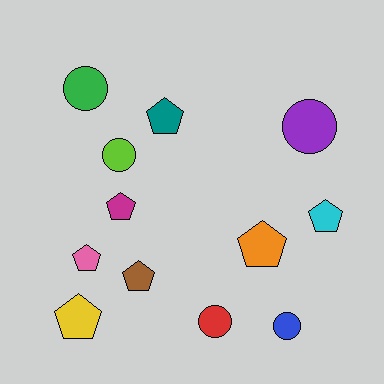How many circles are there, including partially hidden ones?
There are 5 circles.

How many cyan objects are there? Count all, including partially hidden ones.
There is 1 cyan object.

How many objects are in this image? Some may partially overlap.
There are 12 objects.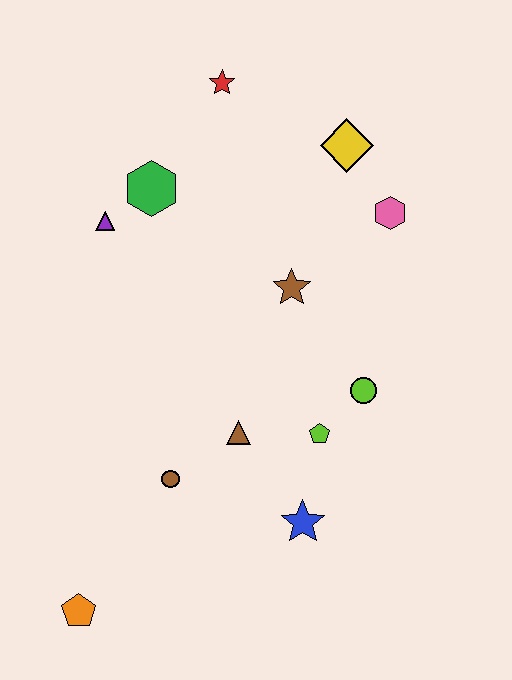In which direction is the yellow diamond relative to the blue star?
The yellow diamond is above the blue star.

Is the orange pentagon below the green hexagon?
Yes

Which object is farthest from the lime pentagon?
The red star is farthest from the lime pentagon.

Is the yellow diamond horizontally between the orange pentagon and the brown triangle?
No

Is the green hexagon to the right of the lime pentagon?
No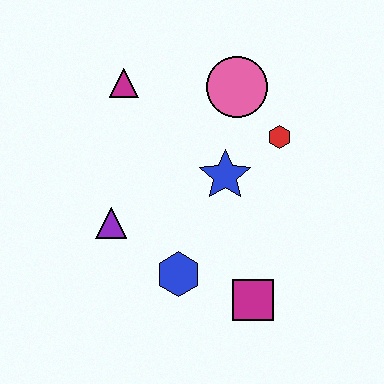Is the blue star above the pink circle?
No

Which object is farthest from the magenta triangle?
The magenta square is farthest from the magenta triangle.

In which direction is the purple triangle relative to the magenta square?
The purple triangle is to the left of the magenta square.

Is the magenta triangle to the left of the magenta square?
Yes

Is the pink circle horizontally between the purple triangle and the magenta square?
Yes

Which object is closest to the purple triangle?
The blue hexagon is closest to the purple triangle.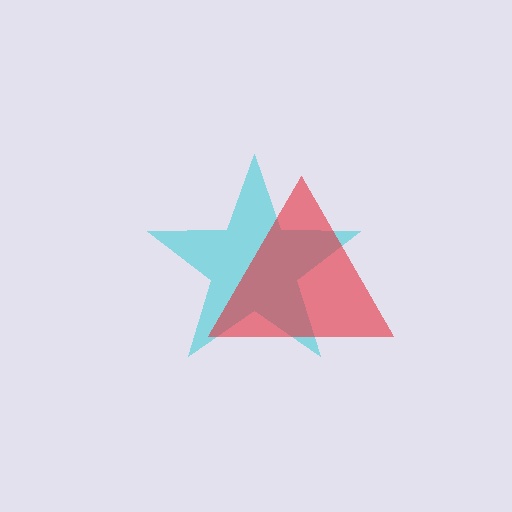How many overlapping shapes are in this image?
There are 2 overlapping shapes in the image.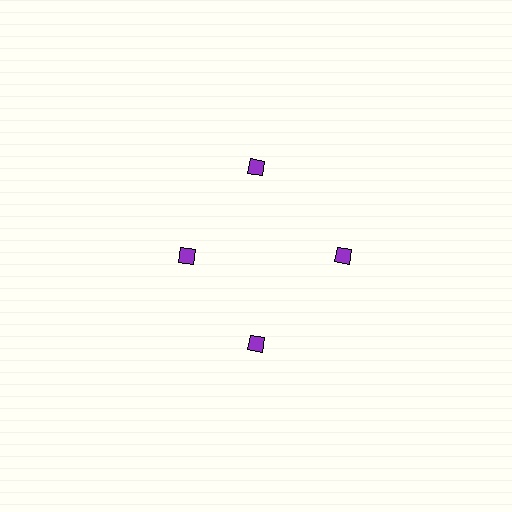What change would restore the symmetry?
The symmetry would be restored by moving it outward, back onto the ring so that all 4 diamonds sit at equal angles and equal distance from the center.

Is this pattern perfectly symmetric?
No. The 4 purple diamonds are arranged in a ring, but one element near the 9 o'clock position is pulled inward toward the center, breaking the 4-fold rotational symmetry.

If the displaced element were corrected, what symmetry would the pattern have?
It would have 4-fold rotational symmetry — the pattern would map onto itself every 90 degrees.